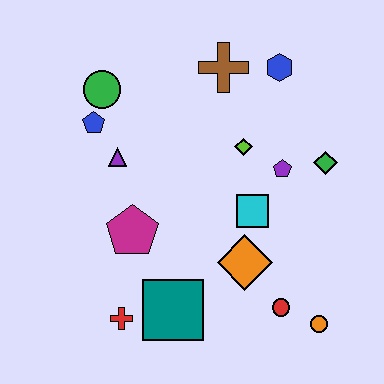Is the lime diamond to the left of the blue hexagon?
Yes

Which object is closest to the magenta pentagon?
The purple triangle is closest to the magenta pentagon.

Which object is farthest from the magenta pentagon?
The blue hexagon is farthest from the magenta pentagon.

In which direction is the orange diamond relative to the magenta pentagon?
The orange diamond is to the right of the magenta pentagon.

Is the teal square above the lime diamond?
No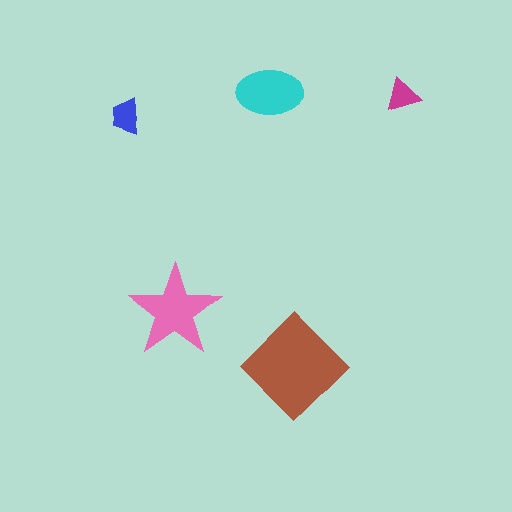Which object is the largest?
The brown diamond.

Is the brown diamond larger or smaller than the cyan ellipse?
Larger.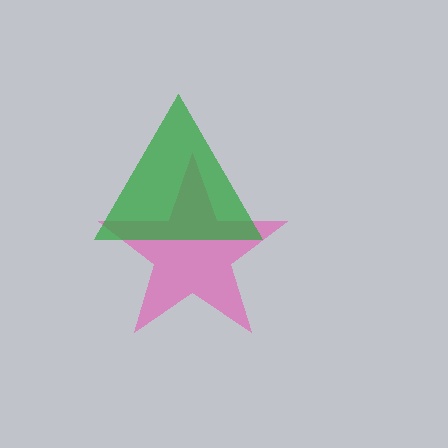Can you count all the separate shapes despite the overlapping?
Yes, there are 2 separate shapes.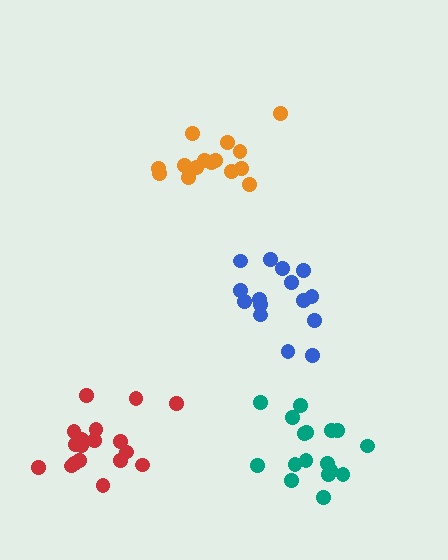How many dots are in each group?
Group 1: 16 dots, Group 2: 17 dots, Group 3: 15 dots, Group 4: 18 dots (66 total).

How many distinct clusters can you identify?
There are 4 distinct clusters.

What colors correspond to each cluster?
The clusters are colored: orange, teal, blue, red.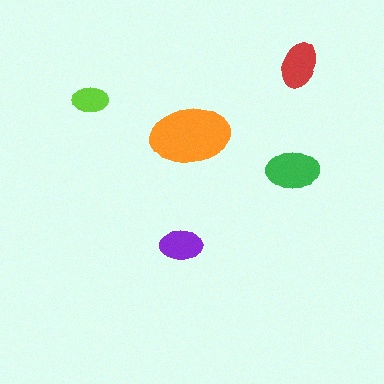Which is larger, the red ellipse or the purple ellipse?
The red one.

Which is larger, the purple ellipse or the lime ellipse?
The purple one.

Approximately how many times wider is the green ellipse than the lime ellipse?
About 1.5 times wider.